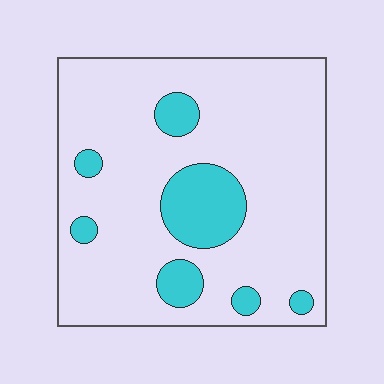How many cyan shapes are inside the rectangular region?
7.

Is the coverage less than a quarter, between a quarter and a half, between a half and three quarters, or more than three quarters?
Less than a quarter.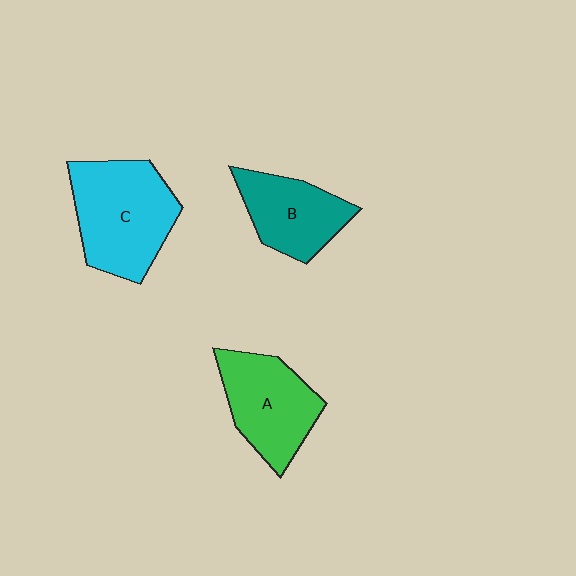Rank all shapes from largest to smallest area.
From largest to smallest: C (cyan), A (green), B (teal).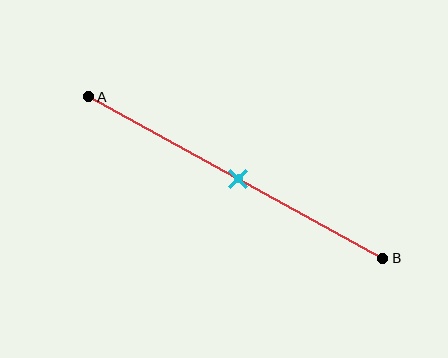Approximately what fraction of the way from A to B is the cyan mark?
The cyan mark is approximately 50% of the way from A to B.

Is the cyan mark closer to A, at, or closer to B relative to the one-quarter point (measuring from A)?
The cyan mark is closer to point B than the one-quarter point of segment AB.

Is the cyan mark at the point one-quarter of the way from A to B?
No, the mark is at about 50% from A, not at the 25% one-quarter point.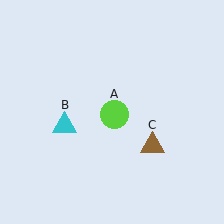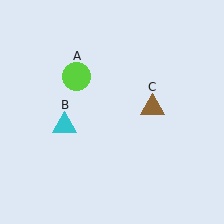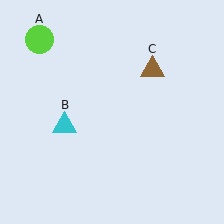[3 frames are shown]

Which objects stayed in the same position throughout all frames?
Cyan triangle (object B) remained stationary.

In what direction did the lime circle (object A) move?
The lime circle (object A) moved up and to the left.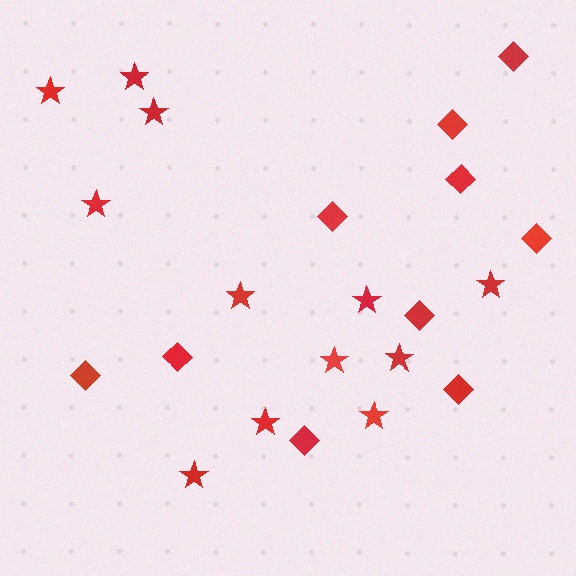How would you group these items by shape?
There are 2 groups: one group of diamonds (10) and one group of stars (12).